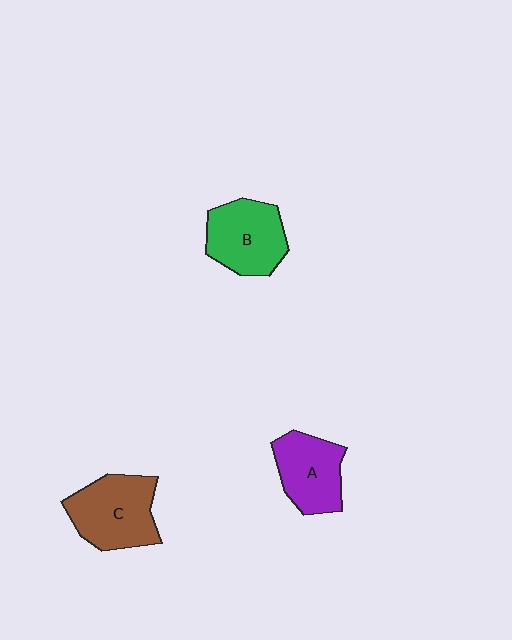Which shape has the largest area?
Shape C (brown).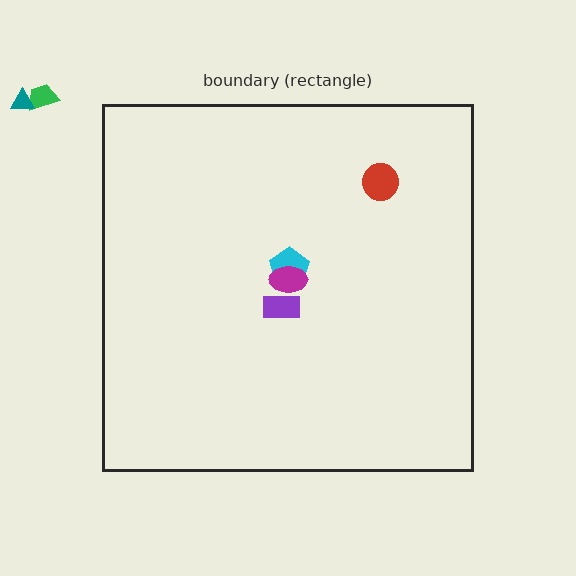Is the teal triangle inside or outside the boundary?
Outside.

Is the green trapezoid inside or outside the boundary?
Outside.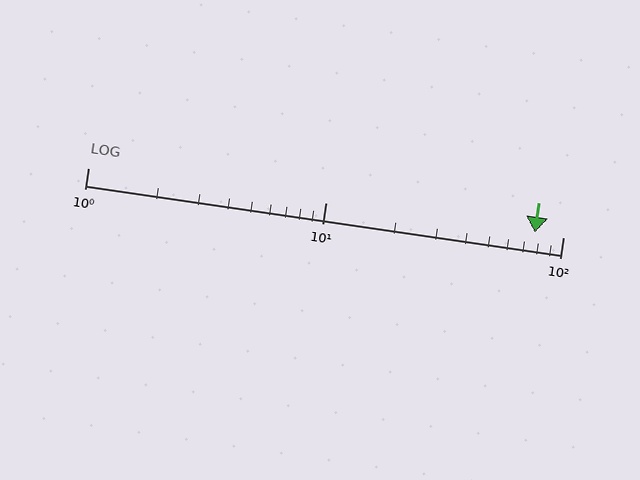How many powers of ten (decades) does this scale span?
The scale spans 2 decades, from 1 to 100.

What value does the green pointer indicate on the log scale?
The pointer indicates approximately 76.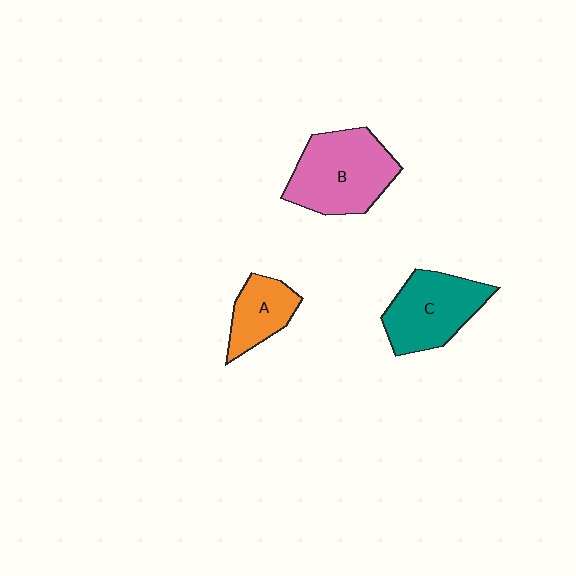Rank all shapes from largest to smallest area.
From largest to smallest: B (pink), C (teal), A (orange).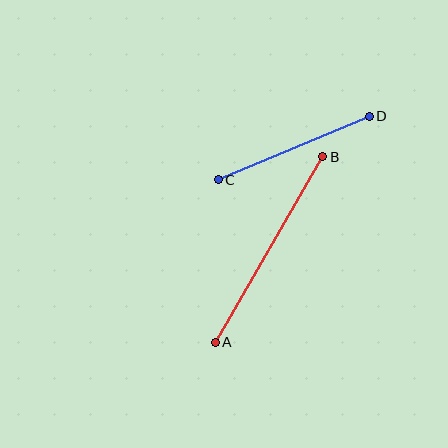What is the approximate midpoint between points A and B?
The midpoint is at approximately (269, 250) pixels.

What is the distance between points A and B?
The distance is approximately 214 pixels.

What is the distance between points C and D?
The distance is approximately 164 pixels.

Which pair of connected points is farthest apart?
Points A and B are farthest apart.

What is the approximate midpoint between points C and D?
The midpoint is at approximately (294, 148) pixels.